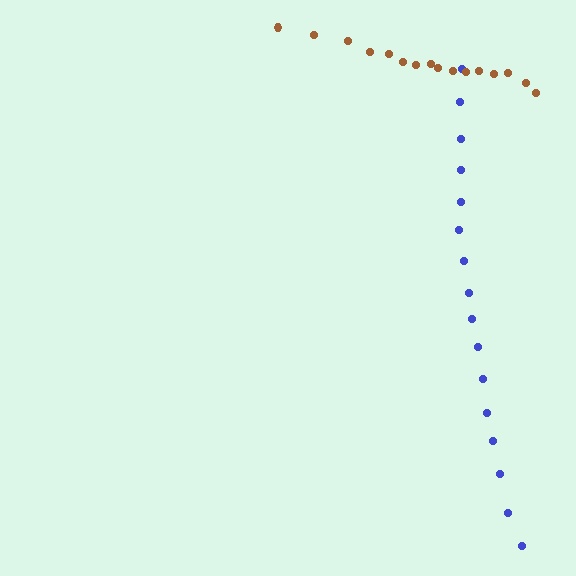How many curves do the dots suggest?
There are 2 distinct paths.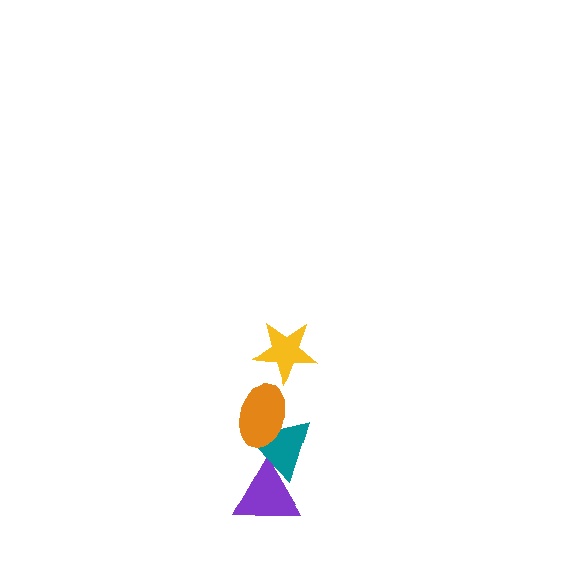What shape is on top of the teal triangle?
The orange ellipse is on top of the teal triangle.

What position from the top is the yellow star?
The yellow star is 1st from the top.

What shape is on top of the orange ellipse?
The yellow star is on top of the orange ellipse.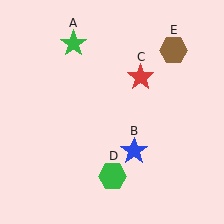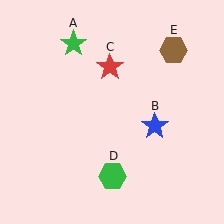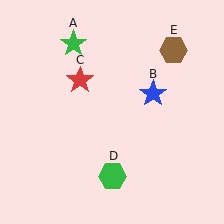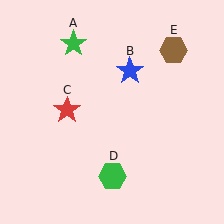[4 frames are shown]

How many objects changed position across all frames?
2 objects changed position: blue star (object B), red star (object C).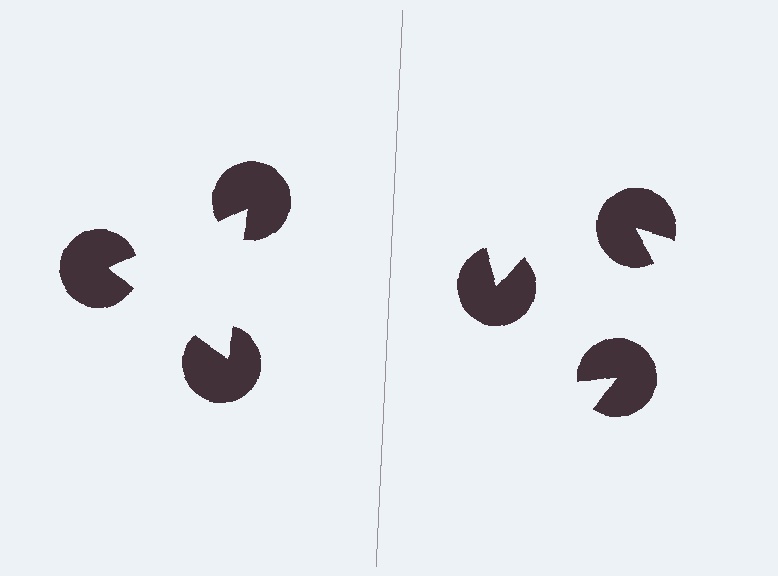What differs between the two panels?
The pac-man discs are positioned identically on both sides; only the wedge orientations differ. On the left they align to a triangle; on the right they are misaligned.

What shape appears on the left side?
An illusory triangle.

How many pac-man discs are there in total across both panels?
6 — 3 on each side.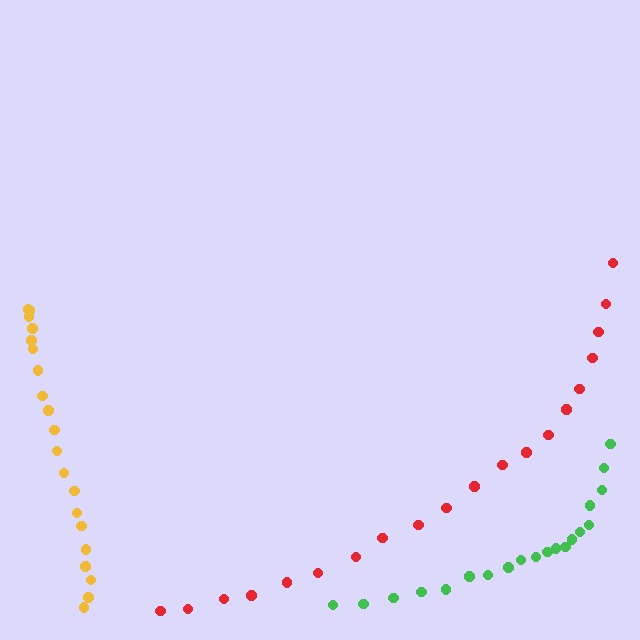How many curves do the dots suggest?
There are 3 distinct paths.